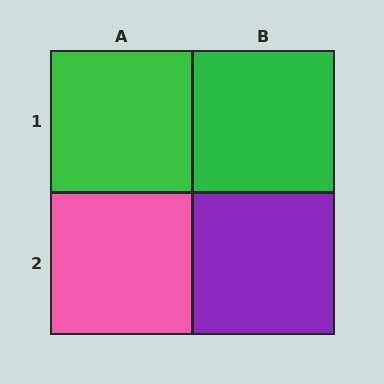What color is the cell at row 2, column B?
Purple.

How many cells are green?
2 cells are green.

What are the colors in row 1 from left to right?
Green, green.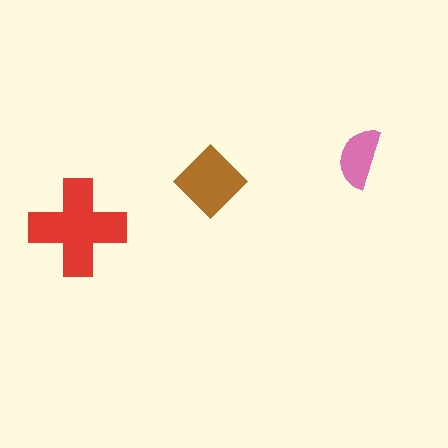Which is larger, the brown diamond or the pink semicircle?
The brown diamond.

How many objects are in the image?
There are 3 objects in the image.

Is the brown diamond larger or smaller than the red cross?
Smaller.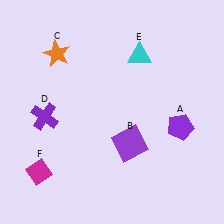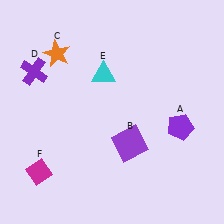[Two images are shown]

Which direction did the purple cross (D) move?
The purple cross (D) moved up.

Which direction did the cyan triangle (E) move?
The cyan triangle (E) moved left.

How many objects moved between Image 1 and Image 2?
2 objects moved between the two images.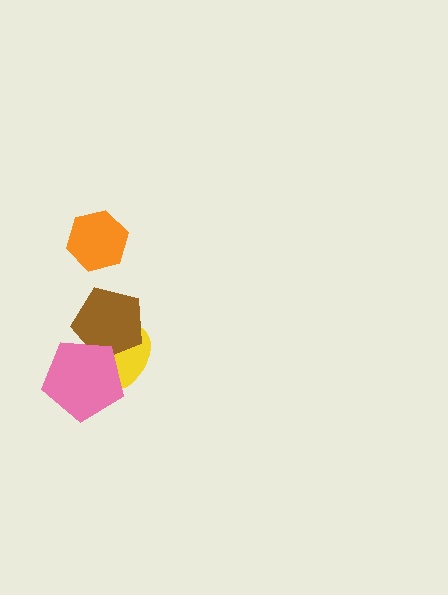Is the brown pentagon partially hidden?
Yes, it is partially covered by another shape.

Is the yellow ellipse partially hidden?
Yes, it is partially covered by another shape.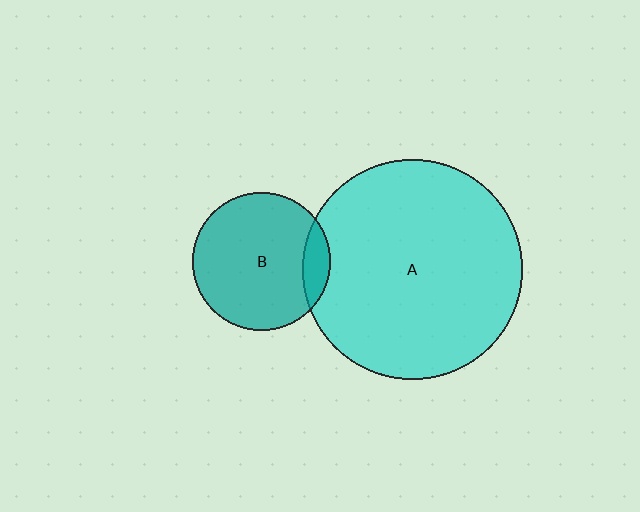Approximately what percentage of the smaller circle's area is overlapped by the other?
Approximately 10%.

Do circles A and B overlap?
Yes.